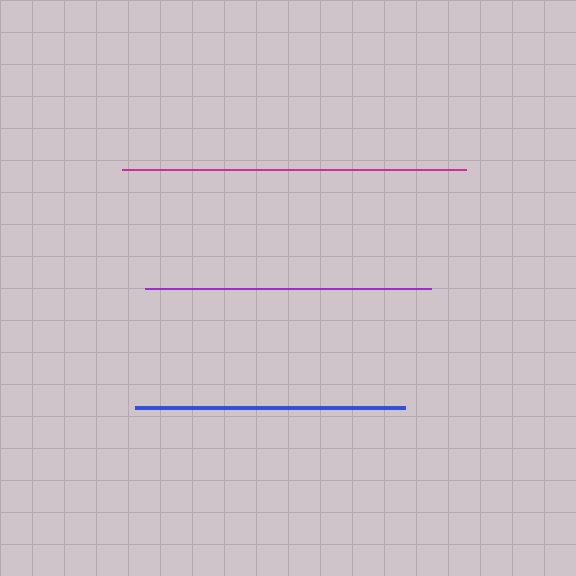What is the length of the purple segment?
The purple segment is approximately 286 pixels long.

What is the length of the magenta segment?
The magenta segment is approximately 344 pixels long.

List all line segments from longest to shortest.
From longest to shortest: magenta, purple, blue.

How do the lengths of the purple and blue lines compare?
The purple and blue lines are approximately the same length.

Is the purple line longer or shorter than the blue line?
The purple line is longer than the blue line.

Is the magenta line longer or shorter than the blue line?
The magenta line is longer than the blue line.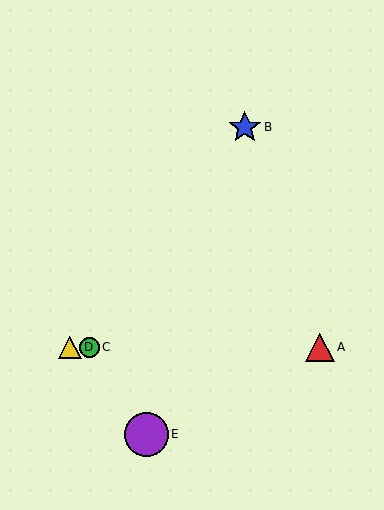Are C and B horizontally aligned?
No, C is at y≈347 and B is at y≈127.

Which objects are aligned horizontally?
Objects A, C, D are aligned horizontally.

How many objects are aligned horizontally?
3 objects (A, C, D) are aligned horizontally.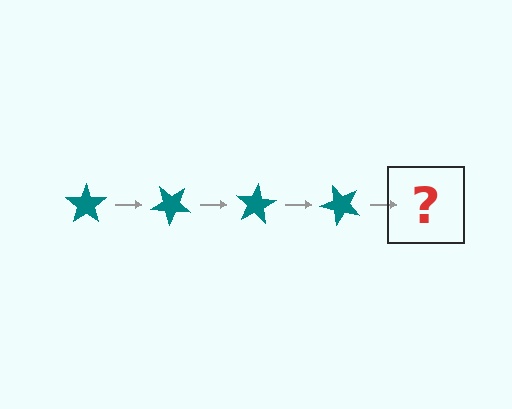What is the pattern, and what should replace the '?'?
The pattern is that the star rotates 40 degrees each step. The '?' should be a teal star rotated 160 degrees.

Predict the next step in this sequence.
The next step is a teal star rotated 160 degrees.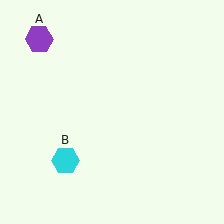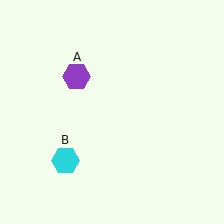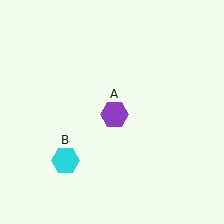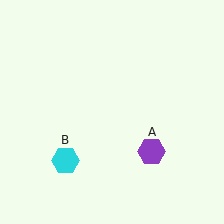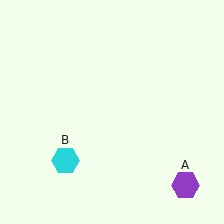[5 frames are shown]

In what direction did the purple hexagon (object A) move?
The purple hexagon (object A) moved down and to the right.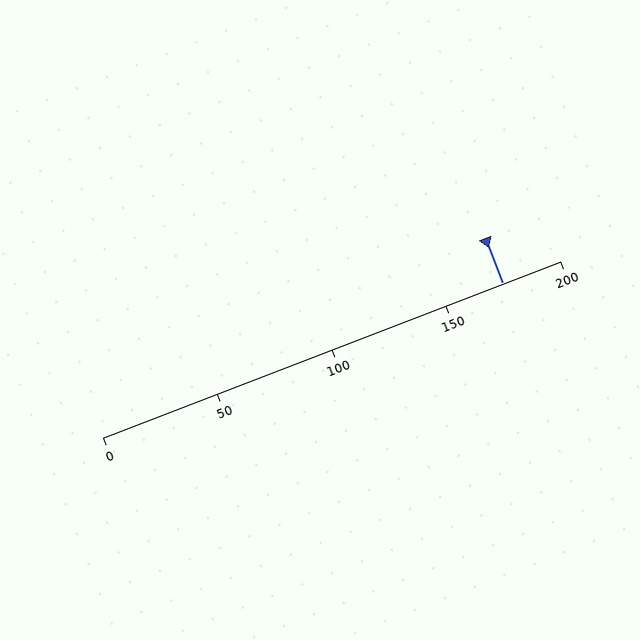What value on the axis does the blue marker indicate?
The marker indicates approximately 175.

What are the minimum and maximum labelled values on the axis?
The axis runs from 0 to 200.